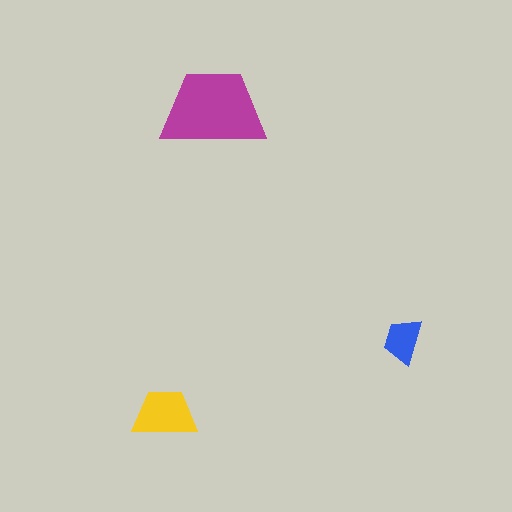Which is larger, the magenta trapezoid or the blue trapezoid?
The magenta one.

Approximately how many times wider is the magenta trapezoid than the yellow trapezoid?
About 1.5 times wider.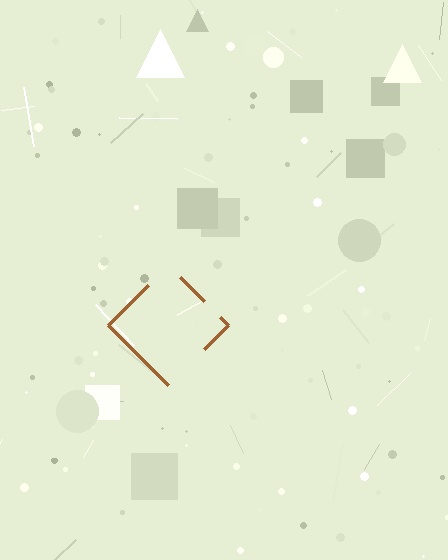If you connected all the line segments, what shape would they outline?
They would outline a diamond.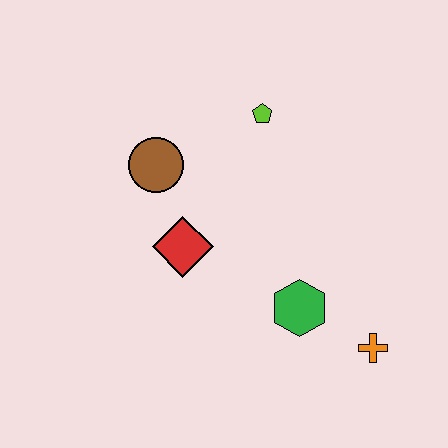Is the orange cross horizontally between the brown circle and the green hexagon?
No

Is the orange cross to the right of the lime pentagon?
Yes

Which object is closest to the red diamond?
The brown circle is closest to the red diamond.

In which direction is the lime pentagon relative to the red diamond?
The lime pentagon is above the red diamond.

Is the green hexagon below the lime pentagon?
Yes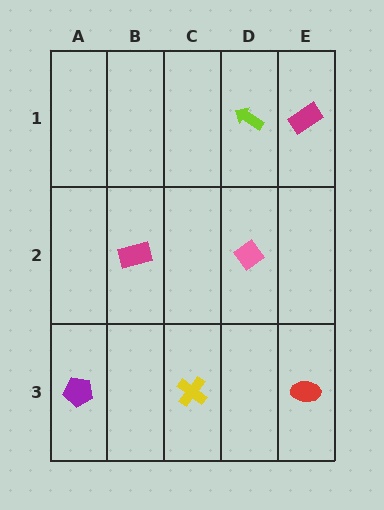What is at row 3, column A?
A purple pentagon.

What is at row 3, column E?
A red ellipse.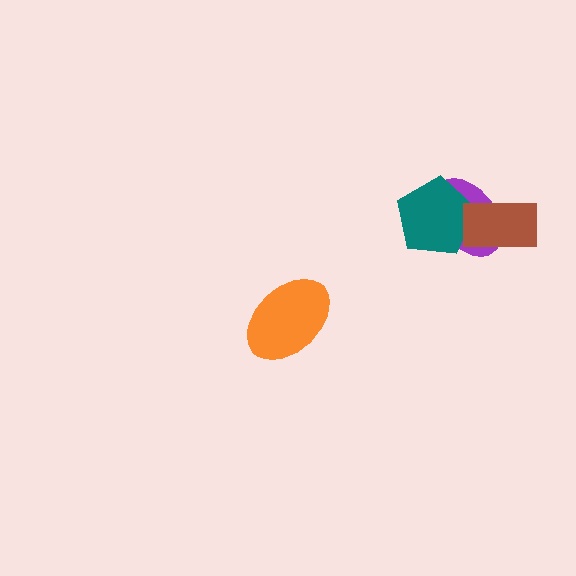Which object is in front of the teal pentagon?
The brown rectangle is in front of the teal pentagon.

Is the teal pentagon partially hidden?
Yes, it is partially covered by another shape.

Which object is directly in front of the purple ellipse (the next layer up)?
The teal pentagon is directly in front of the purple ellipse.